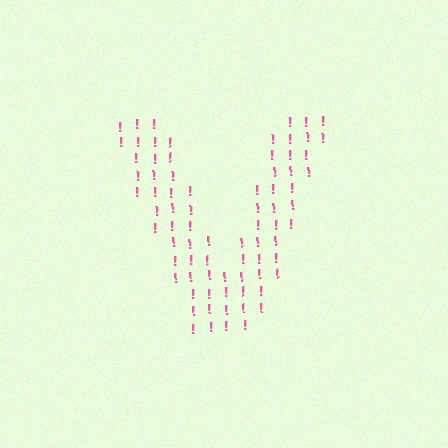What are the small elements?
The small elements are exclamation marks.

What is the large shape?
The large shape is the letter V.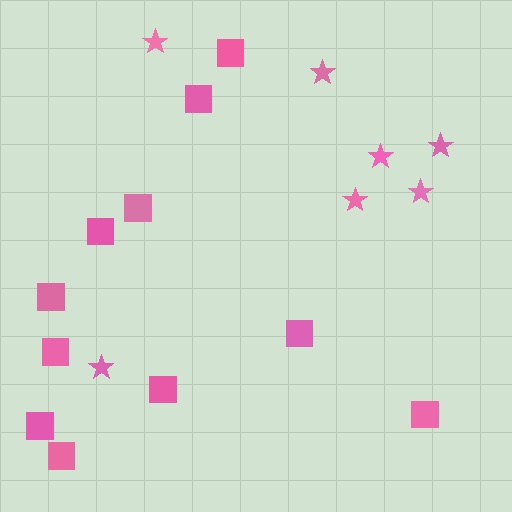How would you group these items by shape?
There are 2 groups: one group of stars (7) and one group of squares (11).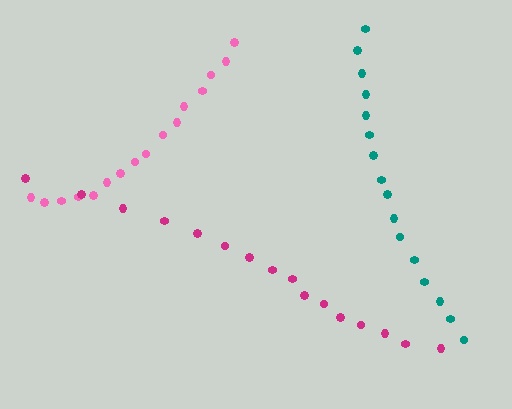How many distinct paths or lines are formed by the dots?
There are 3 distinct paths.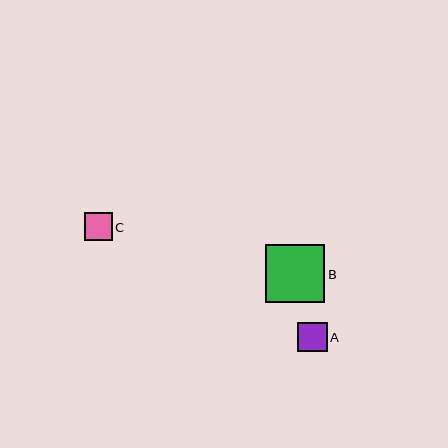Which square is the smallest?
Square C is the smallest with a size of approximately 28 pixels.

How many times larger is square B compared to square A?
Square B is approximately 2.0 times the size of square A.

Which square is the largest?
Square B is the largest with a size of approximately 59 pixels.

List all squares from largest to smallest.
From largest to smallest: B, A, C.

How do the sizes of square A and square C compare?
Square A and square C are approximately the same size.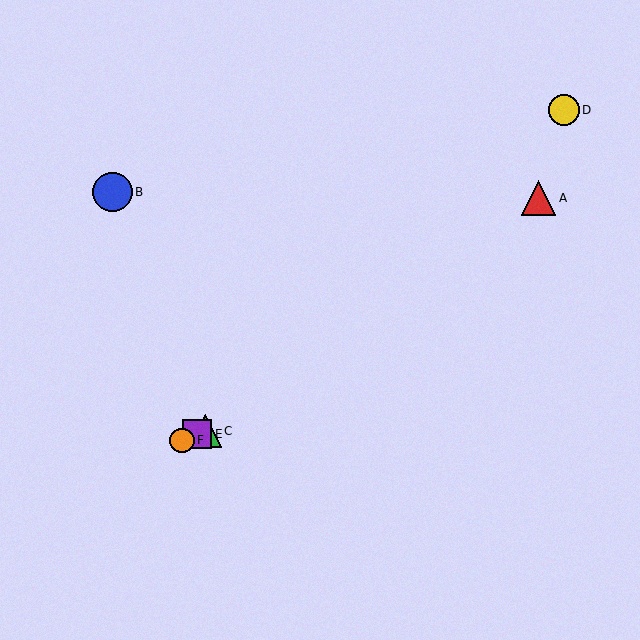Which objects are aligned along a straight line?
Objects C, E, F are aligned along a straight line.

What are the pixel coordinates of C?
Object C is at (205, 431).